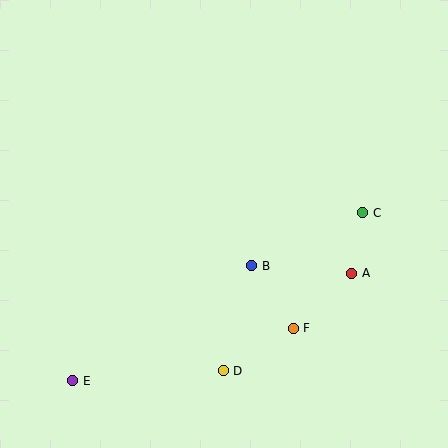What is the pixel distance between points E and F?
The distance between E and F is 227 pixels.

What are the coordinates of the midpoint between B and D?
The midpoint between B and D is at (238, 318).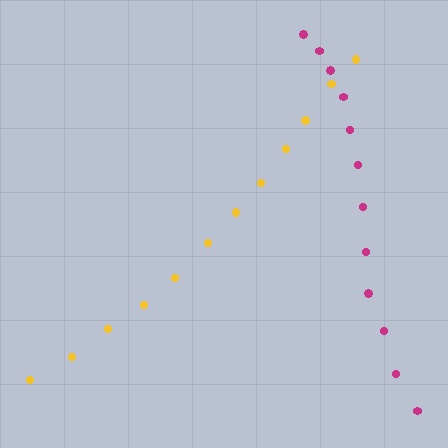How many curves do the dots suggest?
There are 2 distinct paths.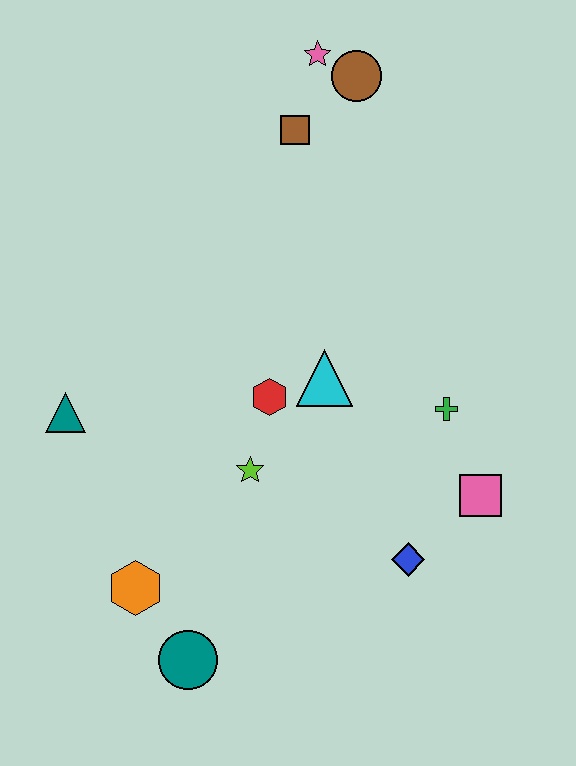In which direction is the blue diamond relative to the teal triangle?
The blue diamond is to the right of the teal triangle.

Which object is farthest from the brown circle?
The teal circle is farthest from the brown circle.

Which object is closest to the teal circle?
The orange hexagon is closest to the teal circle.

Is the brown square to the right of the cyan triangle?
No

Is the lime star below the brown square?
Yes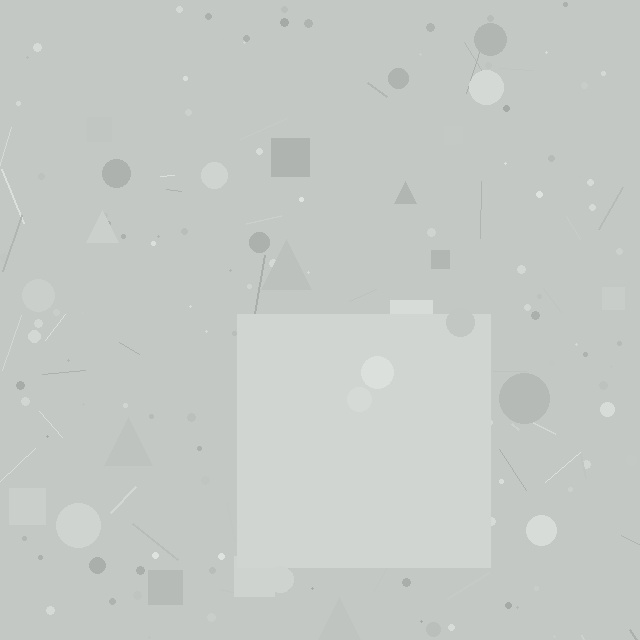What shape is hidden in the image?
A square is hidden in the image.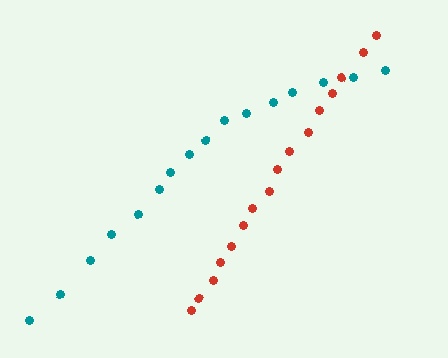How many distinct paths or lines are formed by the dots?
There are 2 distinct paths.